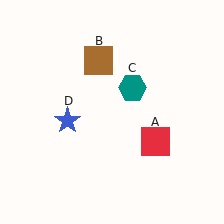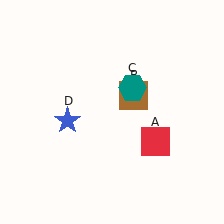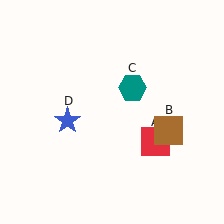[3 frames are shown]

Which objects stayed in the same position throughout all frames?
Red square (object A) and teal hexagon (object C) and blue star (object D) remained stationary.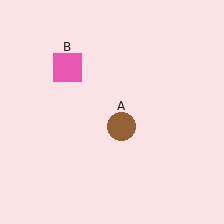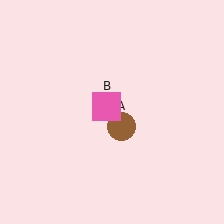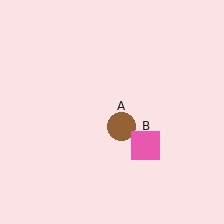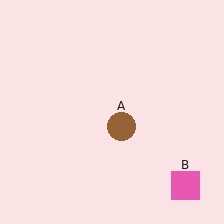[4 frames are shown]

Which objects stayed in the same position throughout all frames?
Brown circle (object A) remained stationary.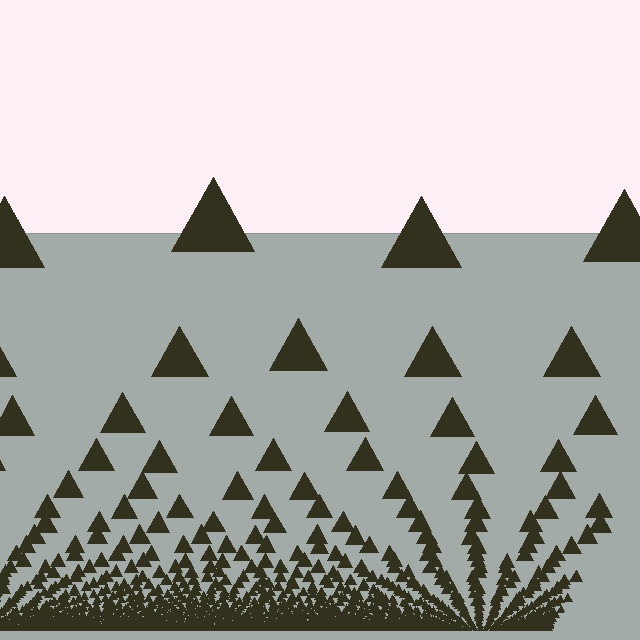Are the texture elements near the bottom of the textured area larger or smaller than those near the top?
Smaller. The gradient is inverted — elements near the bottom are smaller and denser.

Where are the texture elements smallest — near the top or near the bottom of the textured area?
Near the bottom.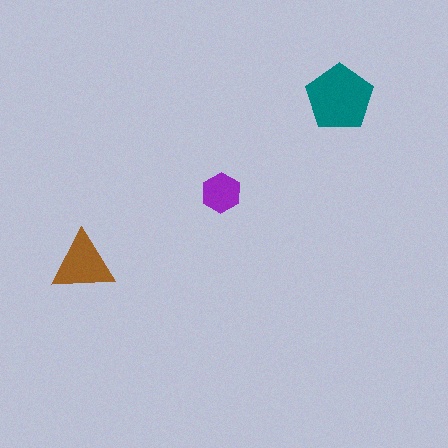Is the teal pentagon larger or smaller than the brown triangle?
Larger.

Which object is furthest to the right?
The teal pentagon is rightmost.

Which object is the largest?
The teal pentagon.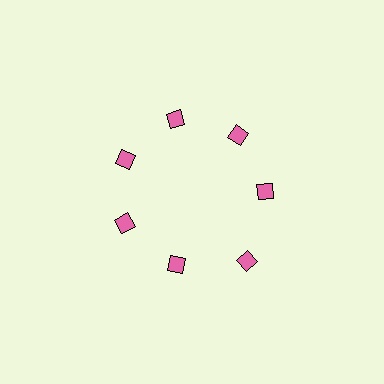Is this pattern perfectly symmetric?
No. The 7 pink diamonds are arranged in a ring, but one element near the 5 o'clock position is pushed outward from the center, breaking the 7-fold rotational symmetry.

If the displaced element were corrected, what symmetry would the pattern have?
It would have 7-fold rotational symmetry — the pattern would map onto itself every 51 degrees.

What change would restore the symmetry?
The symmetry would be restored by moving it inward, back onto the ring so that all 7 diamonds sit at equal angles and equal distance from the center.